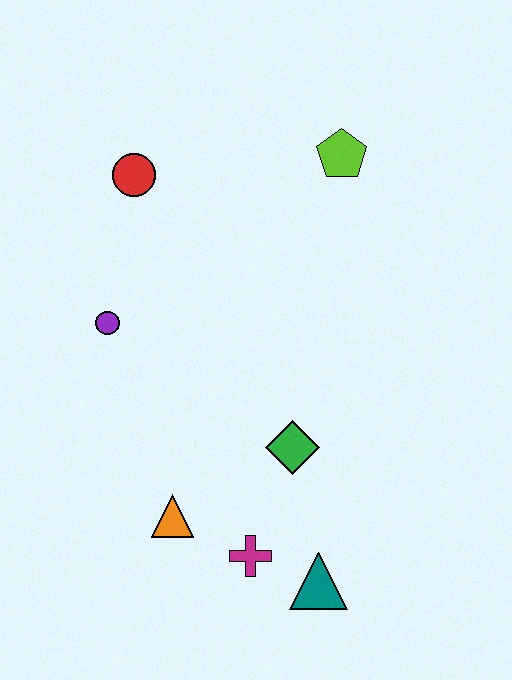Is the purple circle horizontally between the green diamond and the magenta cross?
No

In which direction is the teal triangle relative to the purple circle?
The teal triangle is below the purple circle.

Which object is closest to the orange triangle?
The magenta cross is closest to the orange triangle.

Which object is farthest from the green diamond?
The red circle is farthest from the green diamond.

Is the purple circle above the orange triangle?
Yes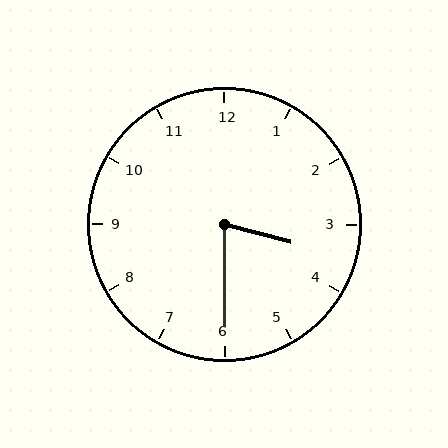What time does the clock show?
3:30.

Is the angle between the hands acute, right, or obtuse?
It is acute.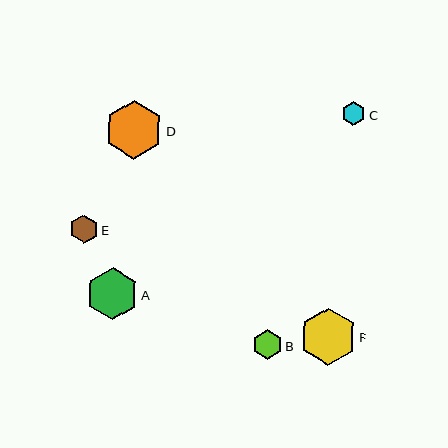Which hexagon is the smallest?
Hexagon C is the smallest with a size of approximately 24 pixels.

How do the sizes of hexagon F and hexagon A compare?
Hexagon F and hexagon A are approximately the same size.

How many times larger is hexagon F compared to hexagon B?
Hexagon F is approximately 1.9 times the size of hexagon B.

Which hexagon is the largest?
Hexagon D is the largest with a size of approximately 59 pixels.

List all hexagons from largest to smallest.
From largest to smallest: D, F, A, B, E, C.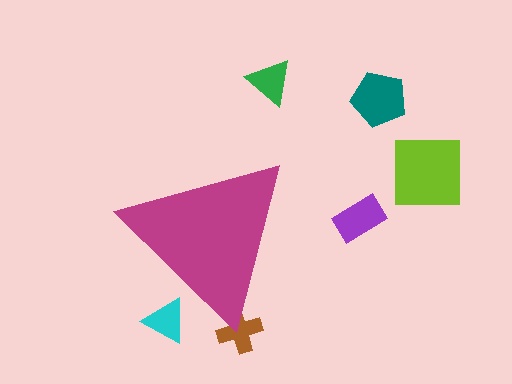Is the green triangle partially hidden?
No, the green triangle is fully visible.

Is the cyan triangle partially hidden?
Yes, the cyan triangle is partially hidden behind the magenta triangle.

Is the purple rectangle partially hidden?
No, the purple rectangle is fully visible.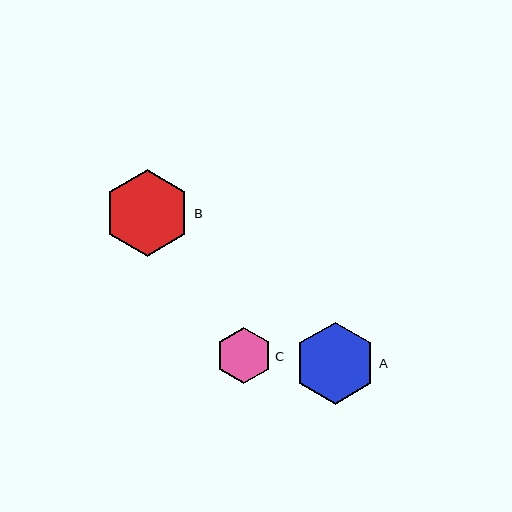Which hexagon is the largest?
Hexagon B is the largest with a size of approximately 87 pixels.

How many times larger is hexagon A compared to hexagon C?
Hexagon A is approximately 1.4 times the size of hexagon C.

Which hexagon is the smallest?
Hexagon C is the smallest with a size of approximately 57 pixels.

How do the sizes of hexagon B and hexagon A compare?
Hexagon B and hexagon A are approximately the same size.